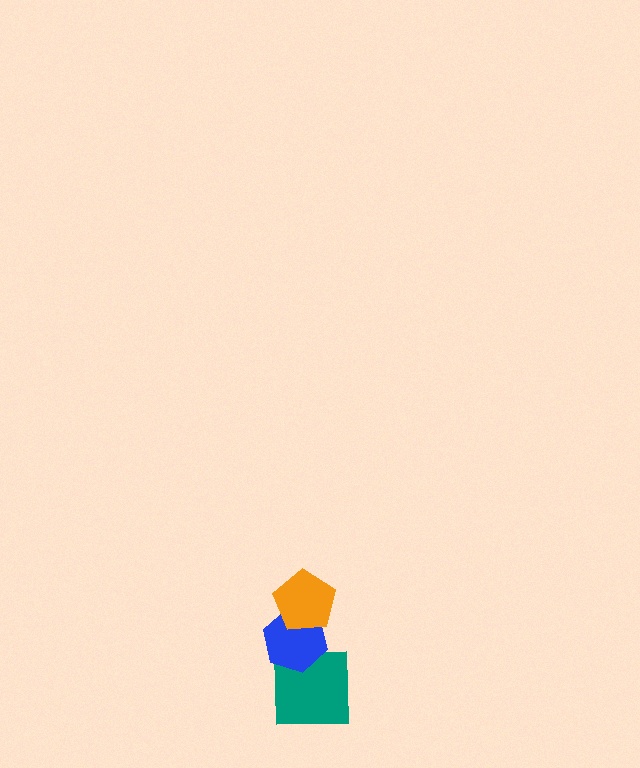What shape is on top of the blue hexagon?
The orange pentagon is on top of the blue hexagon.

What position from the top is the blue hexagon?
The blue hexagon is 2nd from the top.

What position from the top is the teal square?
The teal square is 3rd from the top.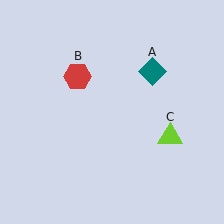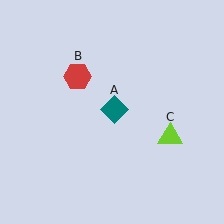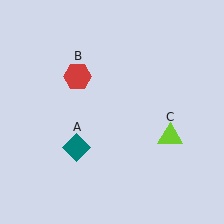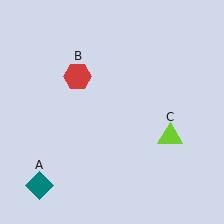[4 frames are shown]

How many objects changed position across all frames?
1 object changed position: teal diamond (object A).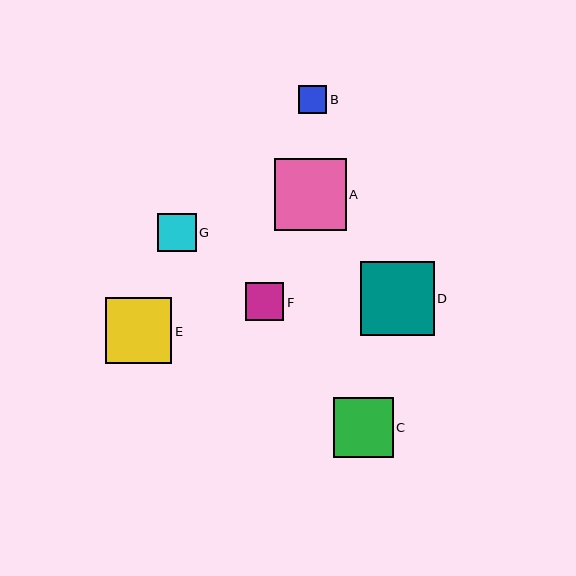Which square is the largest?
Square D is the largest with a size of approximately 74 pixels.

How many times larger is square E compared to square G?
Square E is approximately 1.7 times the size of square G.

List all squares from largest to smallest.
From largest to smallest: D, A, E, C, G, F, B.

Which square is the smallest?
Square B is the smallest with a size of approximately 29 pixels.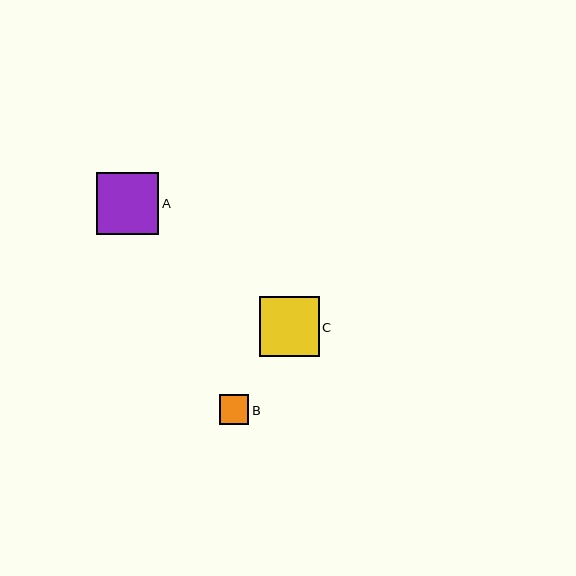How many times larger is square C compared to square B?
Square C is approximately 2.0 times the size of square B.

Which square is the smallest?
Square B is the smallest with a size of approximately 30 pixels.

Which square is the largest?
Square A is the largest with a size of approximately 62 pixels.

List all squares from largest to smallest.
From largest to smallest: A, C, B.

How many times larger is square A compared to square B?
Square A is approximately 2.1 times the size of square B.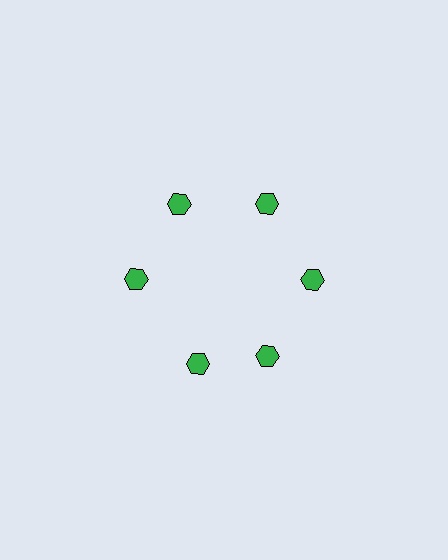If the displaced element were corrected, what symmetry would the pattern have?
It would have 6-fold rotational symmetry — the pattern would map onto itself every 60 degrees.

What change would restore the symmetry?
The symmetry would be restored by rotating it back into even spacing with its neighbors so that all 6 hexagons sit at equal angles and equal distance from the center.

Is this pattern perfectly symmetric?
No. The 6 green hexagons are arranged in a ring, but one element near the 7 o'clock position is rotated out of alignment along the ring, breaking the 6-fold rotational symmetry.